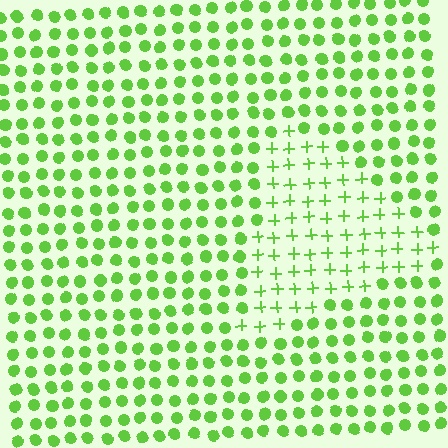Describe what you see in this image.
The image is filled with small lime elements arranged in a uniform grid. A triangle-shaped region contains plus signs, while the surrounding area contains circles. The boundary is defined purely by the change in element shape.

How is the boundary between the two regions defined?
The boundary is defined by a change in element shape: plus signs inside vs. circles outside. All elements share the same color and spacing.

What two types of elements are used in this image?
The image uses plus signs inside the triangle region and circles outside it.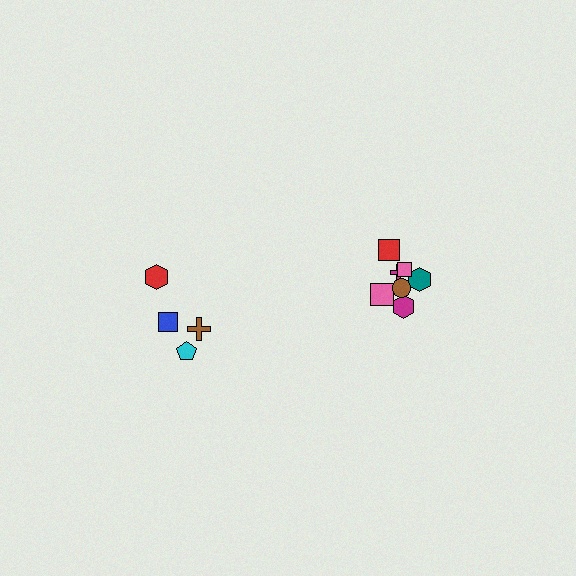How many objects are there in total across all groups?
There are 11 objects.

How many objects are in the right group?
There are 7 objects.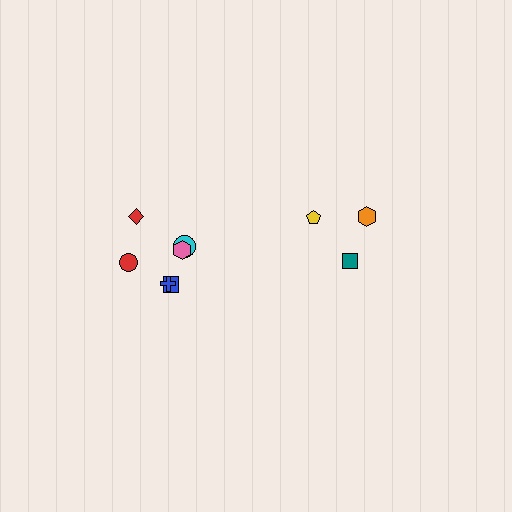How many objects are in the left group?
There are 6 objects.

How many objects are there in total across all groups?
There are 9 objects.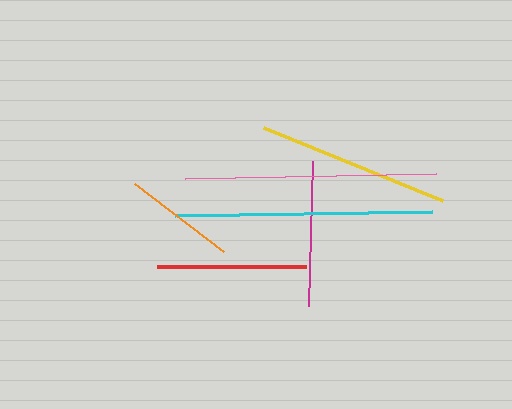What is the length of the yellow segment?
The yellow segment is approximately 194 pixels long.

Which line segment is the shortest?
The orange line is the shortest at approximately 112 pixels.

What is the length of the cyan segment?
The cyan segment is approximately 257 pixels long.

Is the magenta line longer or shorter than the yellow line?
The yellow line is longer than the magenta line.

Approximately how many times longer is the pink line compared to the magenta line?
The pink line is approximately 1.7 times the length of the magenta line.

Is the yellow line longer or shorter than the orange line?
The yellow line is longer than the orange line.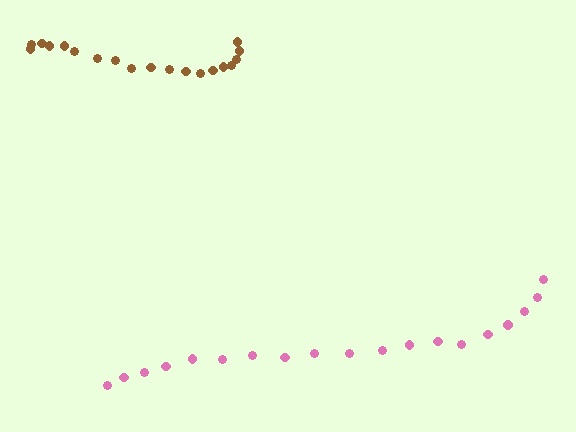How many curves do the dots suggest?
There are 2 distinct paths.